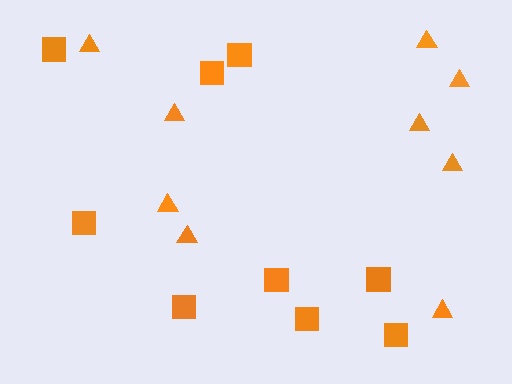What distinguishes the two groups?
There are 2 groups: one group of squares (9) and one group of triangles (9).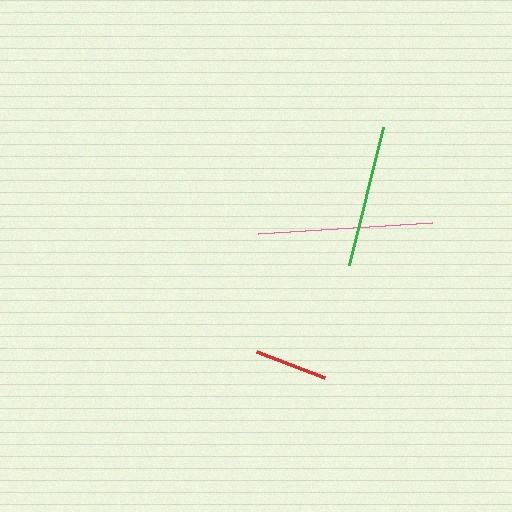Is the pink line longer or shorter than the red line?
The pink line is longer than the red line.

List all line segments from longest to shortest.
From longest to shortest: pink, green, red.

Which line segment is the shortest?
The red line is the shortest at approximately 73 pixels.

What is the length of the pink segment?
The pink segment is approximately 174 pixels long.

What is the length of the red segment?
The red segment is approximately 73 pixels long.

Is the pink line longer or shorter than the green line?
The pink line is longer than the green line.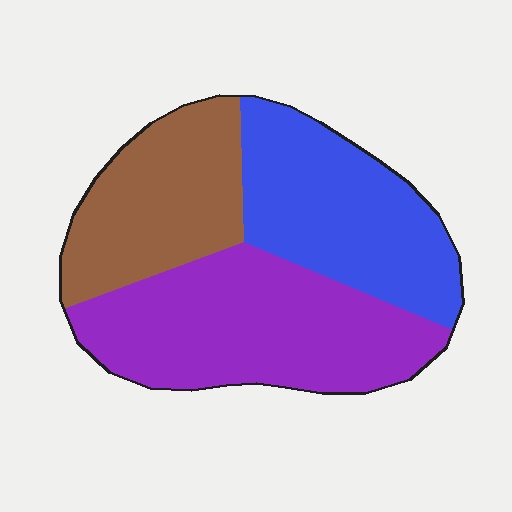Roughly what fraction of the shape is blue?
Blue takes up about one third (1/3) of the shape.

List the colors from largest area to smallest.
From largest to smallest: purple, blue, brown.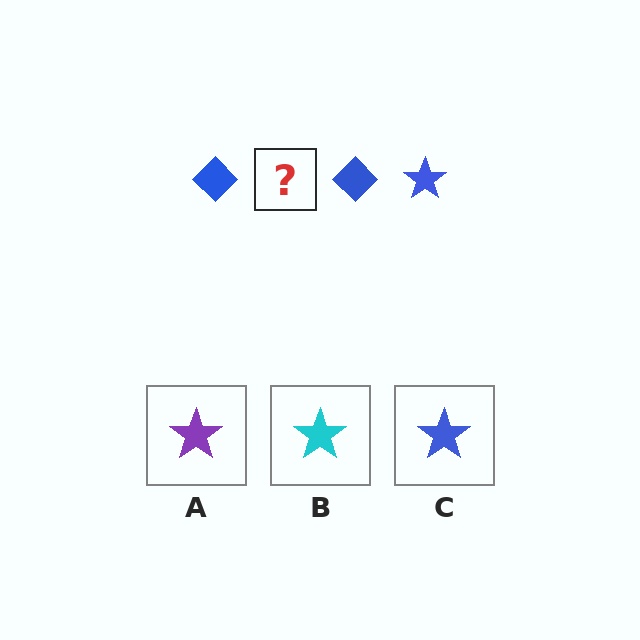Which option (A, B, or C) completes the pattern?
C.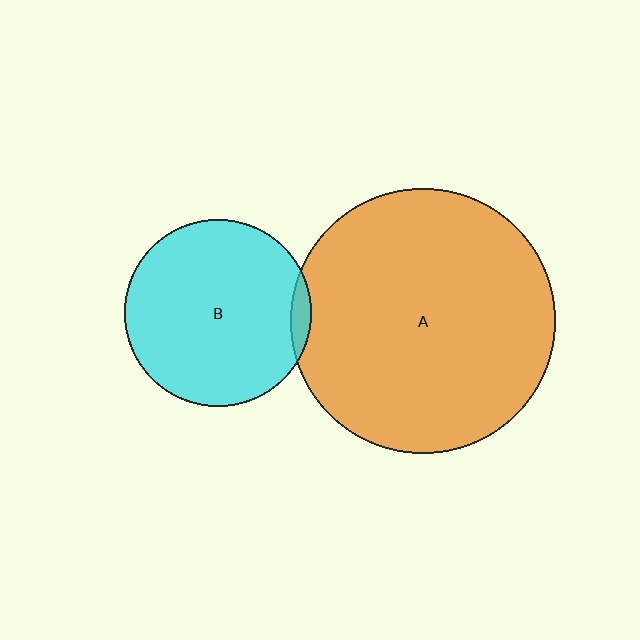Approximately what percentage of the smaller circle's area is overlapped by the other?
Approximately 5%.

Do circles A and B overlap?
Yes.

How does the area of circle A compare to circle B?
Approximately 2.0 times.